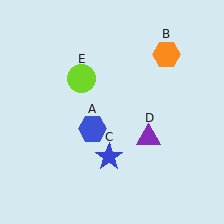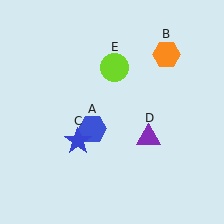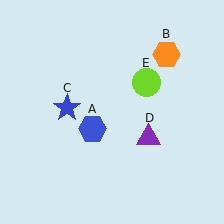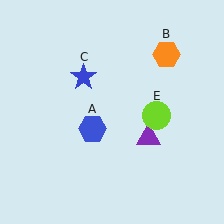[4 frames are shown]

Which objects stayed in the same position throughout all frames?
Blue hexagon (object A) and orange hexagon (object B) and purple triangle (object D) remained stationary.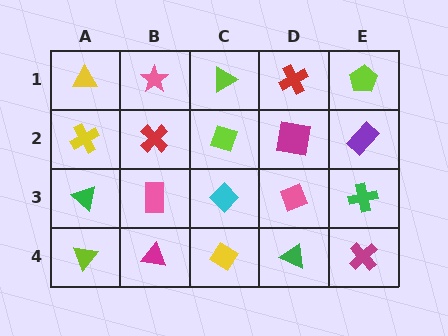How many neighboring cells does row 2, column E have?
3.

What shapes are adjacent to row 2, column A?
A yellow triangle (row 1, column A), a green triangle (row 3, column A), a red cross (row 2, column B).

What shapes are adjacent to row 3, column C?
A lime diamond (row 2, column C), a yellow diamond (row 4, column C), a pink rectangle (row 3, column B), a pink diamond (row 3, column D).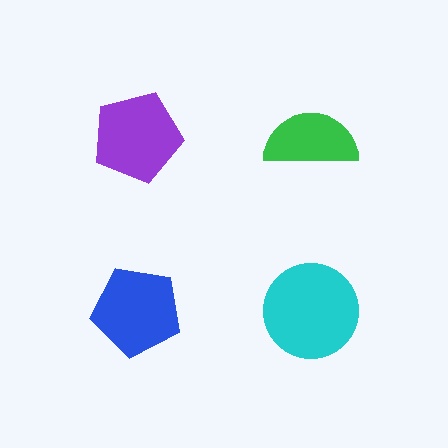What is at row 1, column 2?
A green semicircle.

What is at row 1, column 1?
A purple pentagon.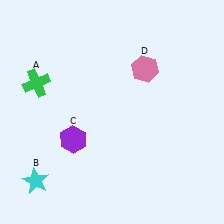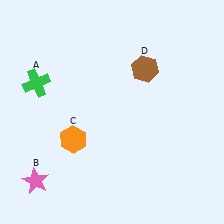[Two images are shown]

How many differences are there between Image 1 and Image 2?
There are 3 differences between the two images.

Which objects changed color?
B changed from cyan to pink. C changed from purple to orange. D changed from pink to brown.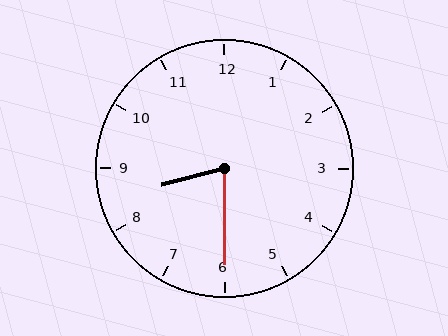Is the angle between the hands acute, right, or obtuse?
It is acute.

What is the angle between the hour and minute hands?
Approximately 75 degrees.